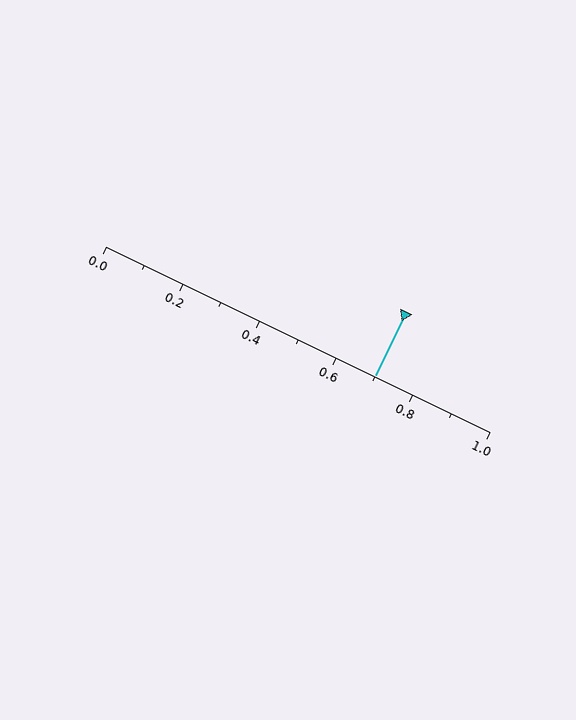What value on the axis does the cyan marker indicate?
The marker indicates approximately 0.7.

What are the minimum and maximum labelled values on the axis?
The axis runs from 0.0 to 1.0.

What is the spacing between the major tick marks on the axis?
The major ticks are spaced 0.2 apart.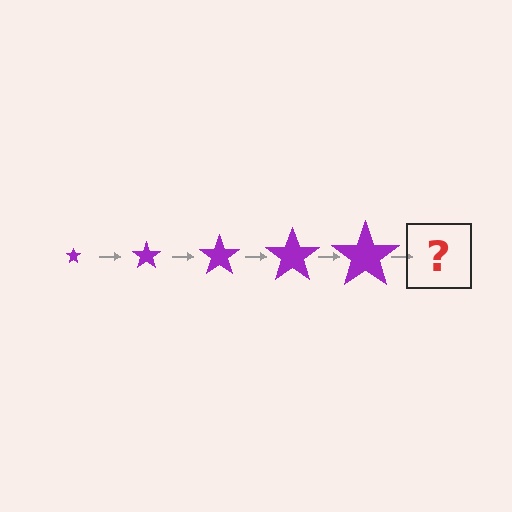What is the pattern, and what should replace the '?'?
The pattern is that the star gets progressively larger each step. The '?' should be a purple star, larger than the previous one.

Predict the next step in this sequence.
The next step is a purple star, larger than the previous one.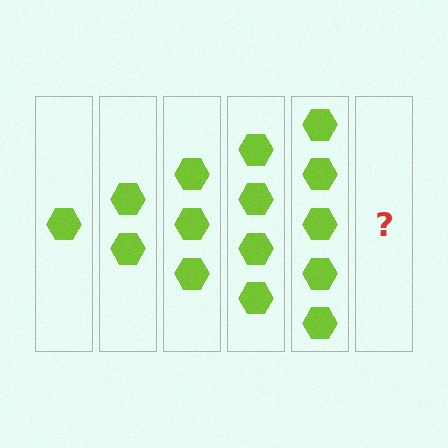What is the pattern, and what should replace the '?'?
The pattern is that each step adds one more hexagon. The '?' should be 6 hexagons.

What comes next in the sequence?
The next element should be 6 hexagons.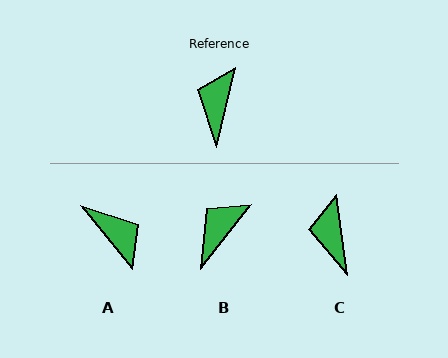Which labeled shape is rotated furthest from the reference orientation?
A, about 127 degrees away.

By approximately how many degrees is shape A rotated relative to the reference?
Approximately 127 degrees clockwise.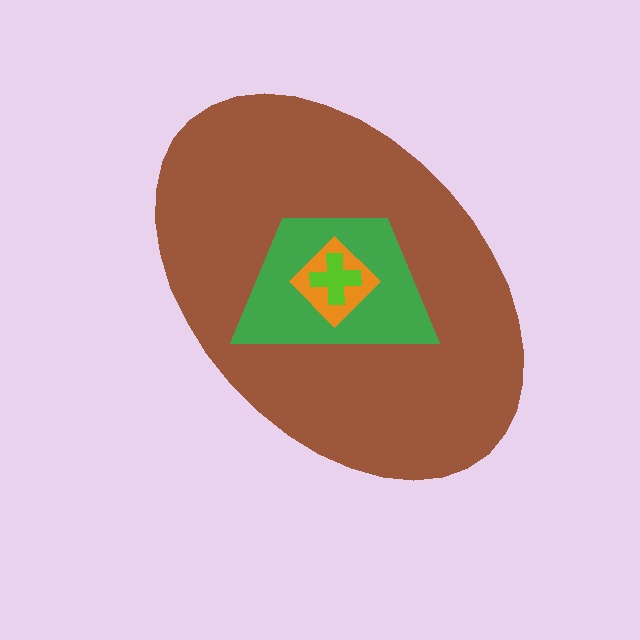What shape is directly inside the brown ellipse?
The green trapezoid.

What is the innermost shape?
The lime cross.